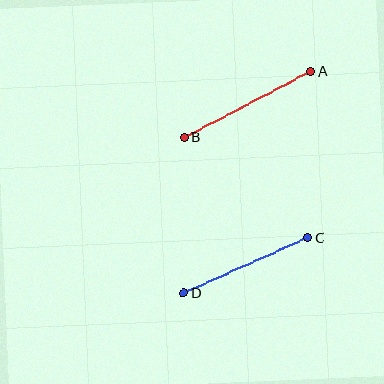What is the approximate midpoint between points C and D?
The midpoint is at approximately (246, 266) pixels.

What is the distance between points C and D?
The distance is approximately 136 pixels.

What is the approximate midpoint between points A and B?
The midpoint is at approximately (247, 105) pixels.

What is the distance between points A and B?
The distance is approximately 143 pixels.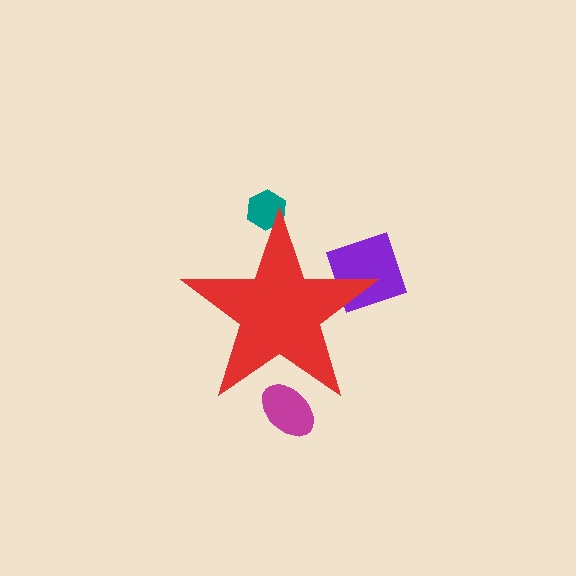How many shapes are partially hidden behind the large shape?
3 shapes are partially hidden.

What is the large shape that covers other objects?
A red star.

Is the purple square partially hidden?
Yes, the purple square is partially hidden behind the red star.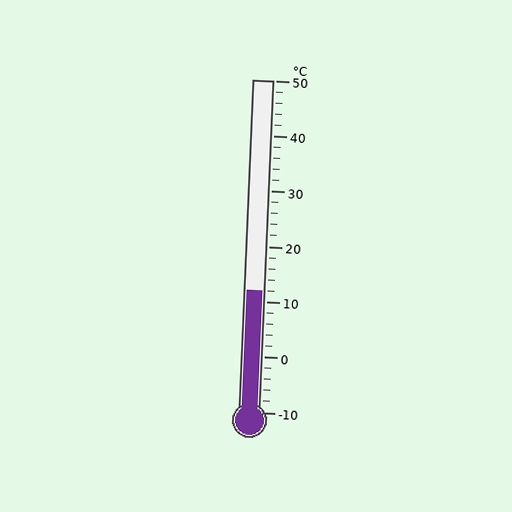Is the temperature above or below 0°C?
The temperature is above 0°C.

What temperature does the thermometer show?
The thermometer shows approximately 12°C.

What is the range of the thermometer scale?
The thermometer scale ranges from -10°C to 50°C.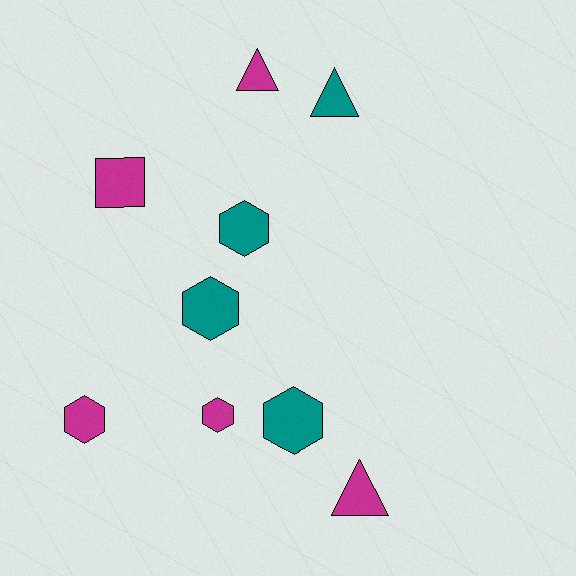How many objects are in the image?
There are 9 objects.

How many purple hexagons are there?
There are no purple hexagons.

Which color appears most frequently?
Magenta, with 5 objects.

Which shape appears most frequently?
Hexagon, with 5 objects.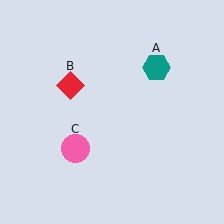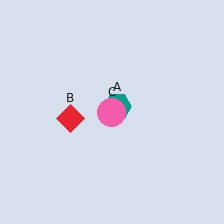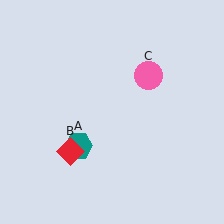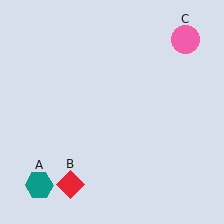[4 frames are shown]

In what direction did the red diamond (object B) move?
The red diamond (object B) moved down.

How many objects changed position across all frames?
3 objects changed position: teal hexagon (object A), red diamond (object B), pink circle (object C).